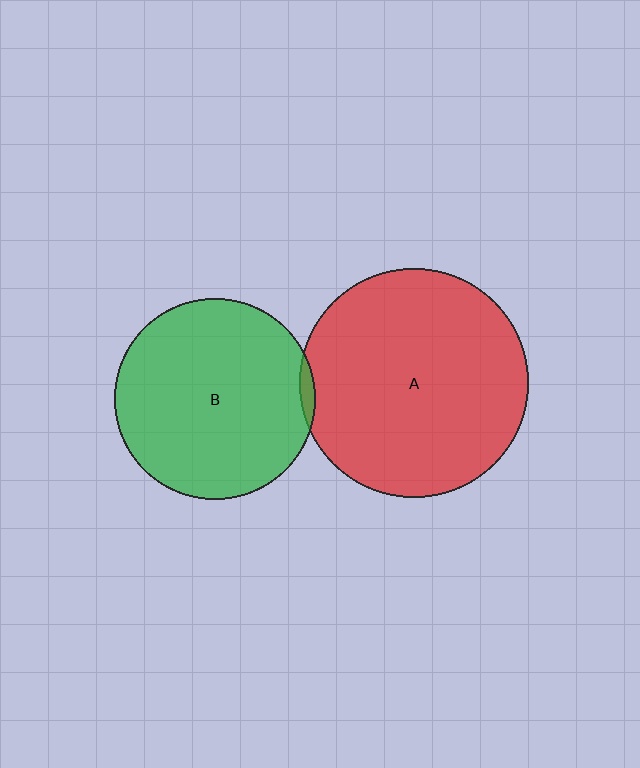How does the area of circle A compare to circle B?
Approximately 1.3 times.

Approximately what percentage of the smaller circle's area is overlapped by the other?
Approximately 5%.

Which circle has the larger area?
Circle A (red).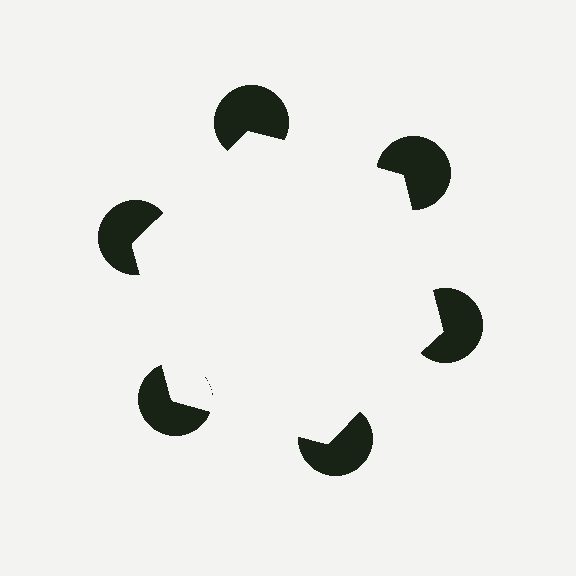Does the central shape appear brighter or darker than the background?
It typically appears slightly brighter than the background, even though no actual brightness change is drawn.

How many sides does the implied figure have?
6 sides.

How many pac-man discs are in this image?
There are 6 — one at each vertex of the illusory hexagon.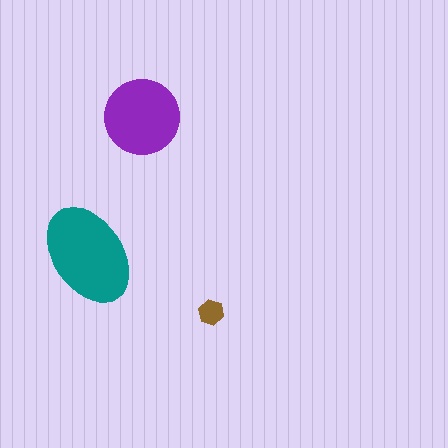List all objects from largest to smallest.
The teal ellipse, the purple circle, the brown hexagon.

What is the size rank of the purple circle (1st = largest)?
2nd.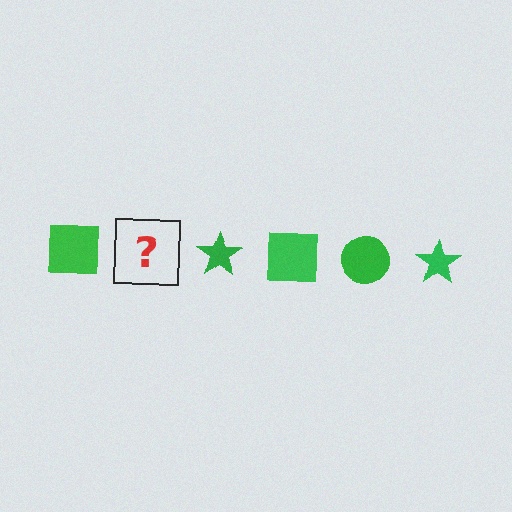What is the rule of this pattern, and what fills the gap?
The rule is that the pattern cycles through square, circle, star shapes in green. The gap should be filled with a green circle.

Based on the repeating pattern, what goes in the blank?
The blank should be a green circle.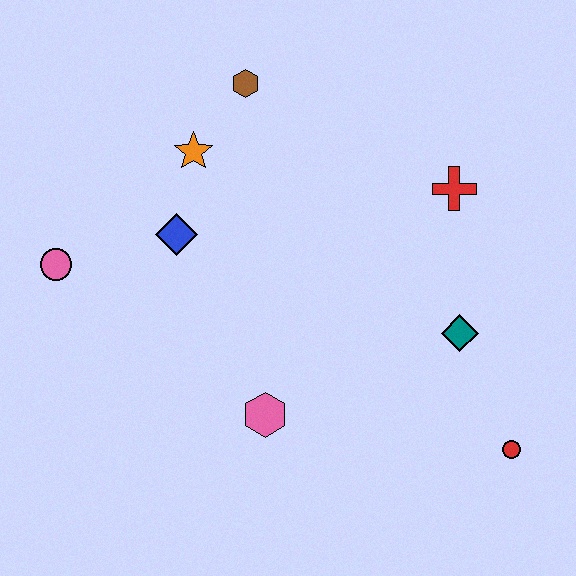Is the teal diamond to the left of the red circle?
Yes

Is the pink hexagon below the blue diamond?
Yes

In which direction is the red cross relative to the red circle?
The red cross is above the red circle.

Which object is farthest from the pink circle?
The red circle is farthest from the pink circle.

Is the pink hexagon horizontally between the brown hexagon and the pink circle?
No